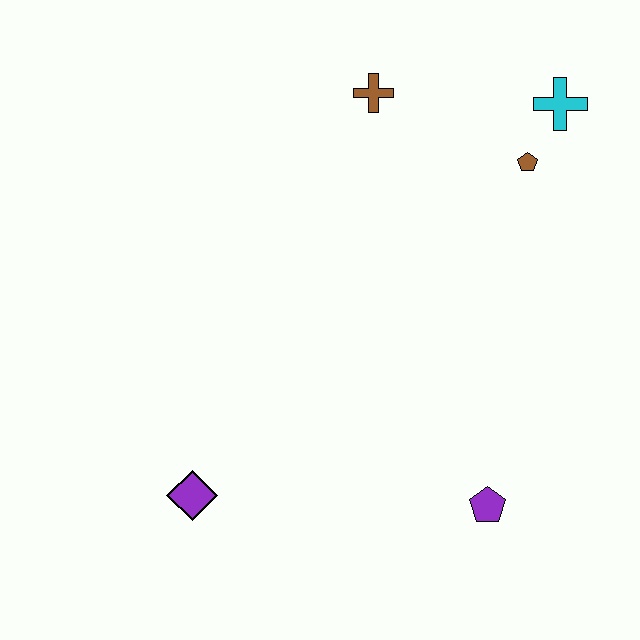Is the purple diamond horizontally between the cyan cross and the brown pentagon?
No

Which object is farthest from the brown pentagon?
The purple diamond is farthest from the brown pentagon.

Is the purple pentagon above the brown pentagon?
No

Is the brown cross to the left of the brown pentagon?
Yes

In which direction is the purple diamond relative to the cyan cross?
The purple diamond is below the cyan cross.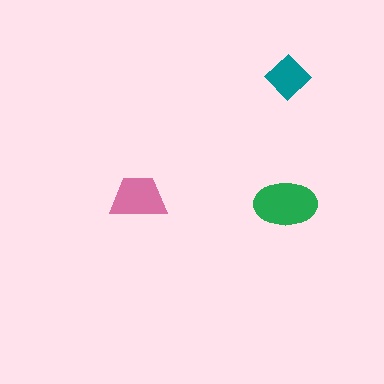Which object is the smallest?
The teal diamond.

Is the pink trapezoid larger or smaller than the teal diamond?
Larger.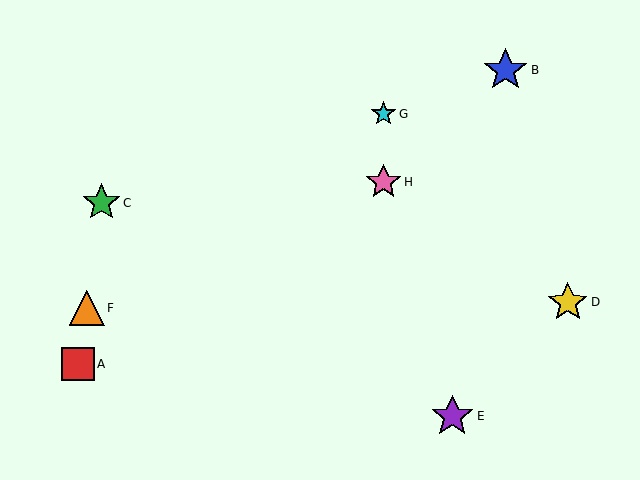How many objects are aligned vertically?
2 objects (G, H) are aligned vertically.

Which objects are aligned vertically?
Objects G, H are aligned vertically.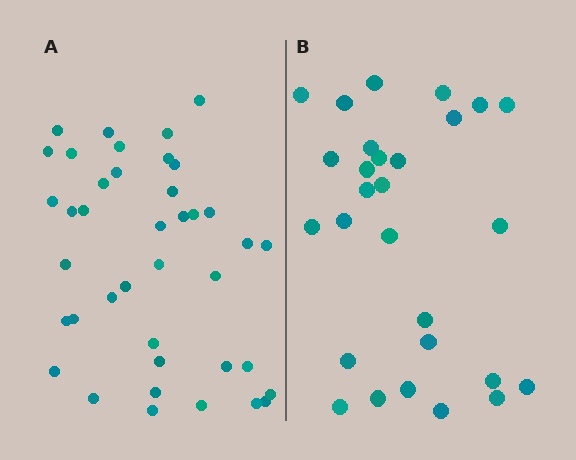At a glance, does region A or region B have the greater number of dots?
Region A (the left region) has more dots.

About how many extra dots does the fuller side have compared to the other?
Region A has roughly 12 or so more dots than region B.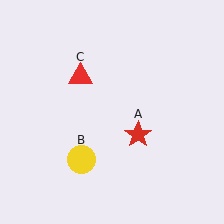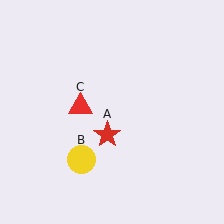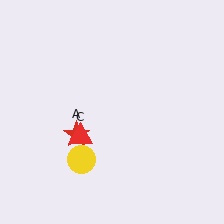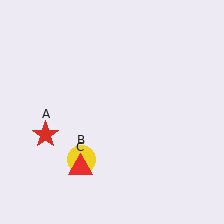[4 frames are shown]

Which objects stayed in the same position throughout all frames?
Yellow circle (object B) remained stationary.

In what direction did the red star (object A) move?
The red star (object A) moved left.